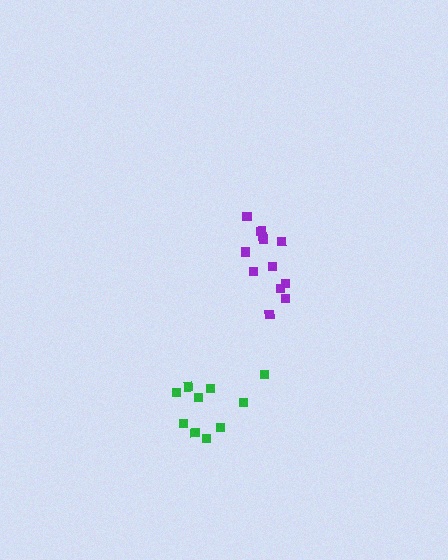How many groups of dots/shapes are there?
There are 2 groups.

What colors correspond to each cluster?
The clusters are colored: purple, green.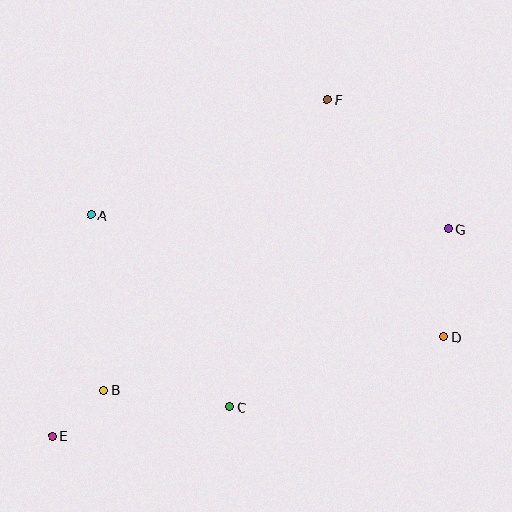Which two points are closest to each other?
Points B and E are closest to each other.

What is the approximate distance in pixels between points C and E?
The distance between C and E is approximately 179 pixels.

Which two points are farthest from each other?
Points E and G are farthest from each other.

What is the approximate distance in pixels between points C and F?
The distance between C and F is approximately 322 pixels.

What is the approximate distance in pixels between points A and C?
The distance between A and C is approximately 237 pixels.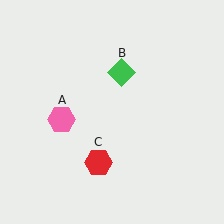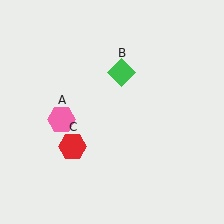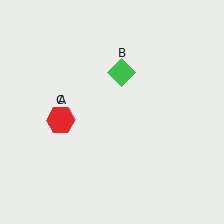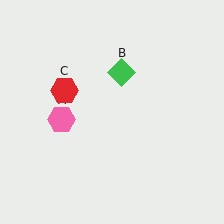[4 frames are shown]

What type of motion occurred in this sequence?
The red hexagon (object C) rotated clockwise around the center of the scene.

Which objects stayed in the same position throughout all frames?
Pink hexagon (object A) and green diamond (object B) remained stationary.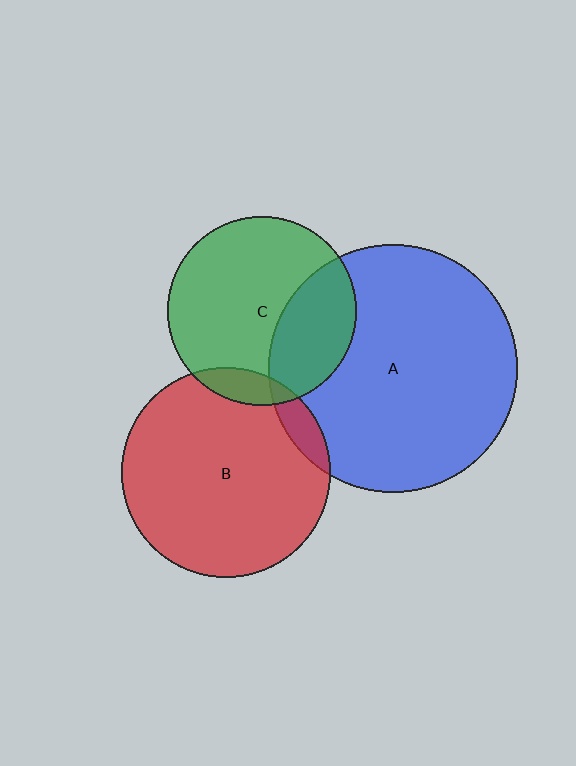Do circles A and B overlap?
Yes.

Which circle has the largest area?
Circle A (blue).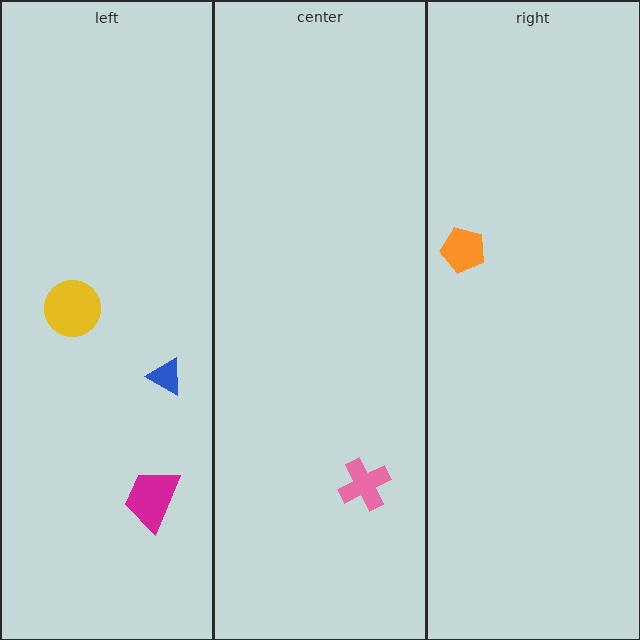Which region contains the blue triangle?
The left region.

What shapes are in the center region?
The pink cross.